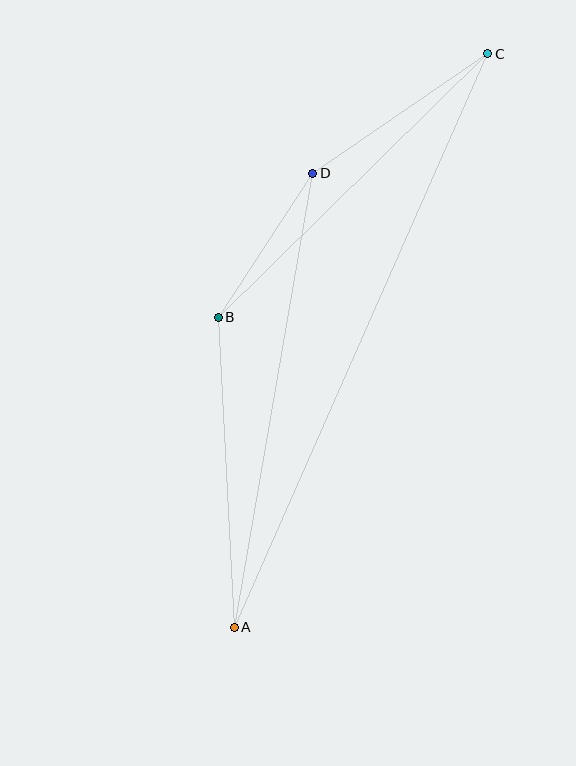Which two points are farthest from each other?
Points A and C are farthest from each other.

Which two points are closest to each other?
Points B and D are closest to each other.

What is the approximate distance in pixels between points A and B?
The distance between A and B is approximately 310 pixels.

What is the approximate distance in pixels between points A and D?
The distance between A and D is approximately 460 pixels.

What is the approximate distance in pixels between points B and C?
The distance between B and C is approximately 377 pixels.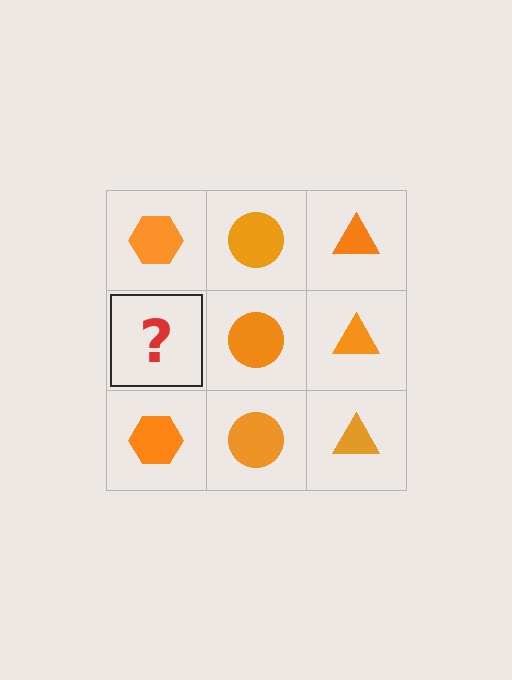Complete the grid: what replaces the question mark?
The question mark should be replaced with an orange hexagon.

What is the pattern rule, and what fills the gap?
The rule is that each column has a consistent shape. The gap should be filled with an orange hexagon.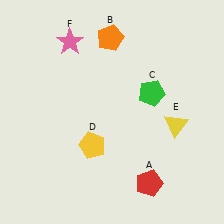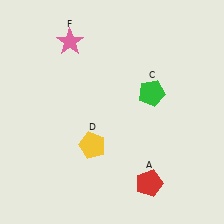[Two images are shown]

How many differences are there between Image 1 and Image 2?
There are 2 differences between the two images.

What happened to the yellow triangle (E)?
The yellow triangle (E) was removed in Image 2. It was in the bottom-right area of Image 1.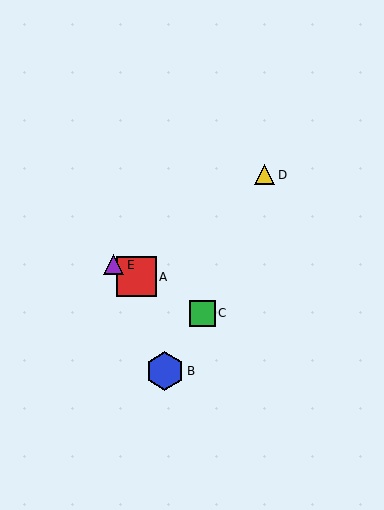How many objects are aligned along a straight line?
3 objects (A, C, E) are aligned along a straight line.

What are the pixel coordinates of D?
Object D is at (265, 175).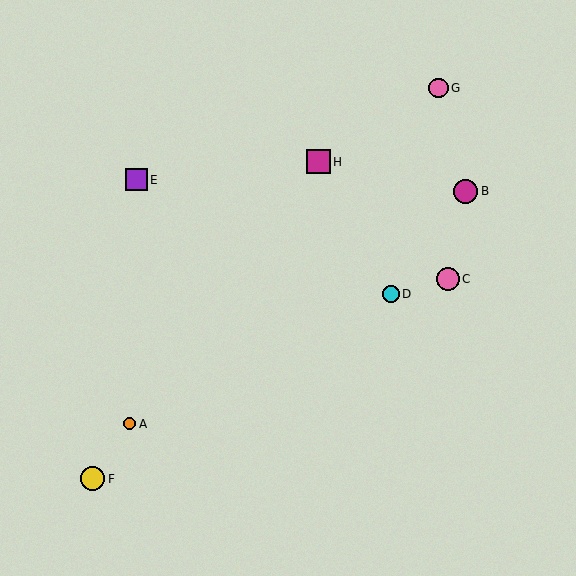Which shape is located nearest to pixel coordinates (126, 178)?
The purple square (labeled E) at (136, 180) is nearest to that location.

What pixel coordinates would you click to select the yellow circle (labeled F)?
Click at (92, 479) to select the yellow circle F.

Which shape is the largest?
The yellow circle (labeled F) is the largest.